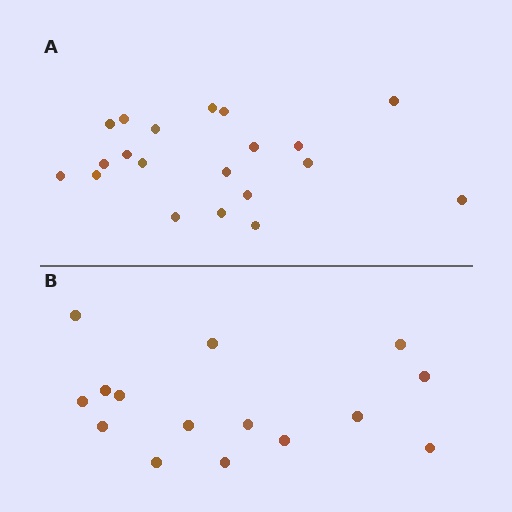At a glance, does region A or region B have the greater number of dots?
Region A (the top region) has more dots.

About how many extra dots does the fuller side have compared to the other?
Region A has about 5 more dots than region B.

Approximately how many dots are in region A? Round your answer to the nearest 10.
About 20 dots.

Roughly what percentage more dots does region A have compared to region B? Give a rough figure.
About 35% more.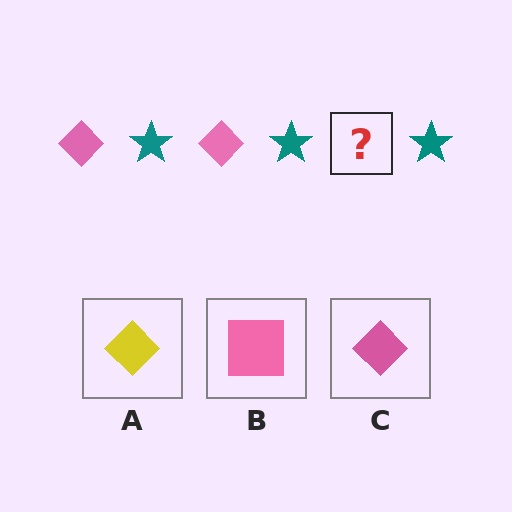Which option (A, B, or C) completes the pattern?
C.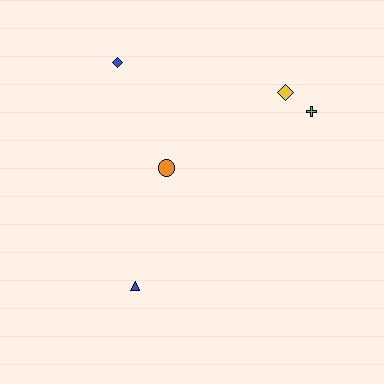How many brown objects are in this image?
There are no brown objects.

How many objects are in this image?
There are 5 objects.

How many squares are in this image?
There are no squares.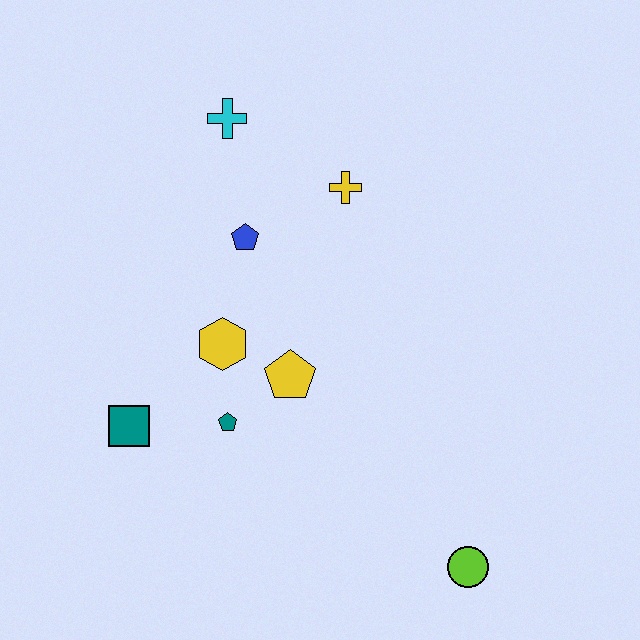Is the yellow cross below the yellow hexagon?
No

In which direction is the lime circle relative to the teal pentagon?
The lime circle is to the right of the teal pentagon.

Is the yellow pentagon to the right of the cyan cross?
Yes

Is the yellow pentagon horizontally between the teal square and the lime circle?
Yes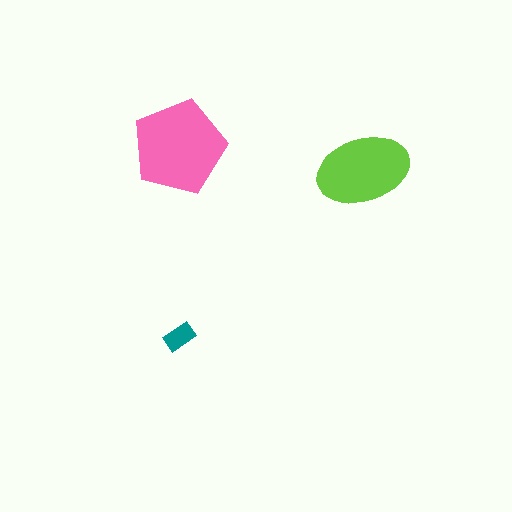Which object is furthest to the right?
The lime ellipse is rightmost.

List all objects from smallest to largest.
The teal rectangle, the lime ellipse, the pink pentagon.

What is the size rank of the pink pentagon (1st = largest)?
1st.